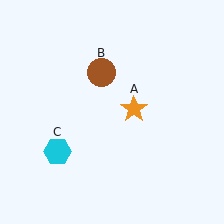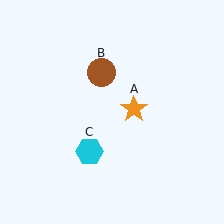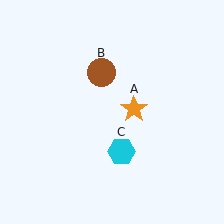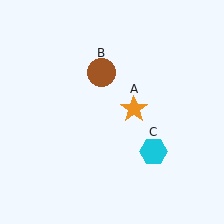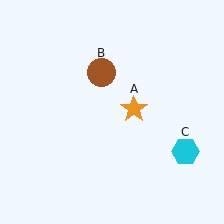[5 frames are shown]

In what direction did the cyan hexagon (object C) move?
The cyan hexagon (object C) moved right.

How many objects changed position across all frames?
1 object changed position: cyan hexagon (object C).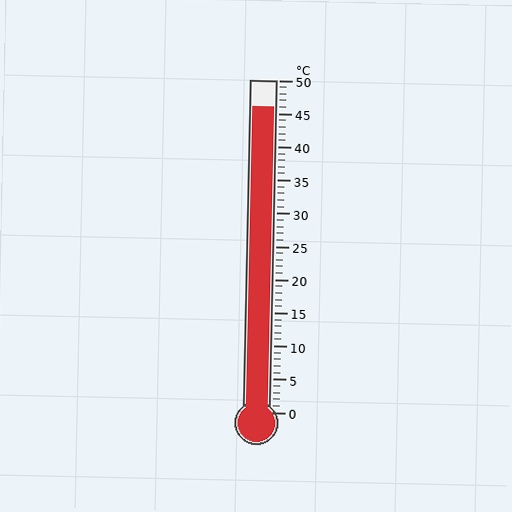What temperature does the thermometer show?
The thermometer shows approximately 46°C.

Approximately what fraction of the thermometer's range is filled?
The thermometer is filled to approximately 90% of its range.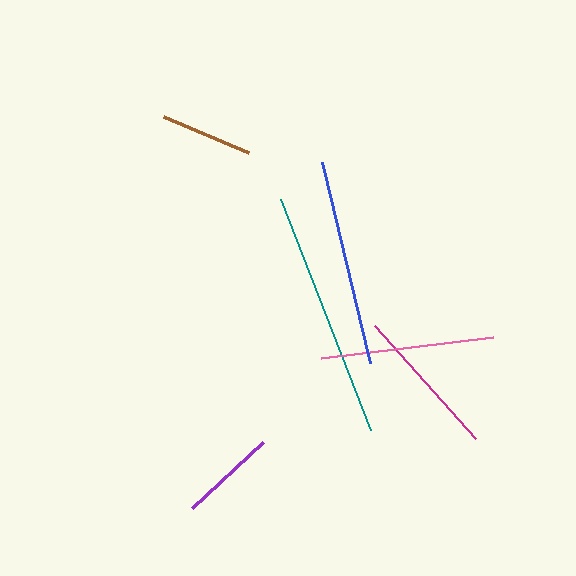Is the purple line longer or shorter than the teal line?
The teal line is longer than the purple line.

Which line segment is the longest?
The teal line is the longest at approximately 248 pixels.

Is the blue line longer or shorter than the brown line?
The blue line is longer than the brown line.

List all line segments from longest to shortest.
From longest to shortest: teal, blue, pink, magenta, purple, brown.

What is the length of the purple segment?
The purple segment is approximately 97 pixels long.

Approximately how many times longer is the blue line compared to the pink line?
The blue line is approximately 1.2 times the length of the pink line.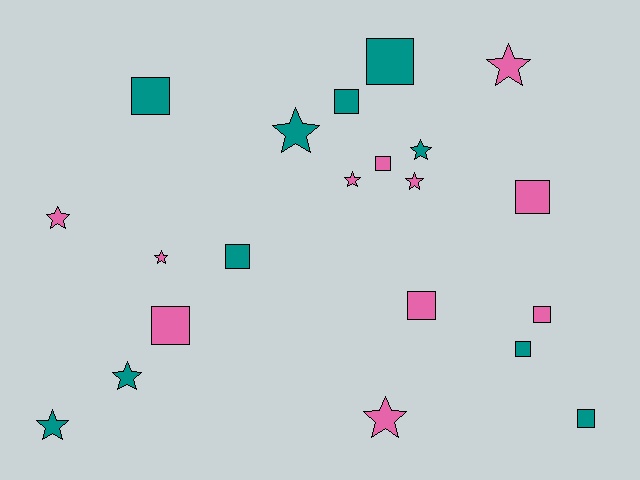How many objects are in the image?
There are 21 objects.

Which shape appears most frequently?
Square, with 11 objects.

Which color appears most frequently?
Pink, with 11 objects.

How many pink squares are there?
There are 5 pink squares.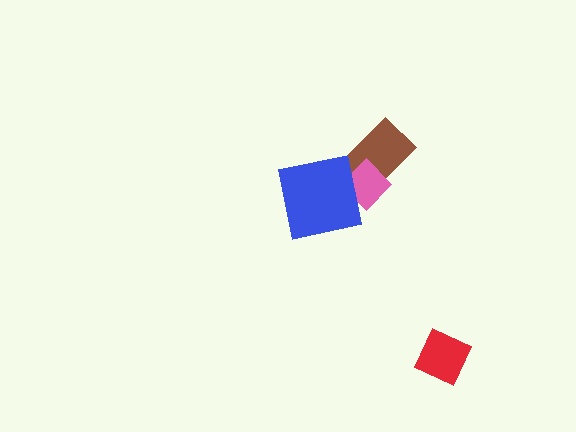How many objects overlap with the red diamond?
0 objects overlap with the red diamond.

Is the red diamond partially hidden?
No, no other shape covers it.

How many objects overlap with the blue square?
1 object overlaps with the blue square.